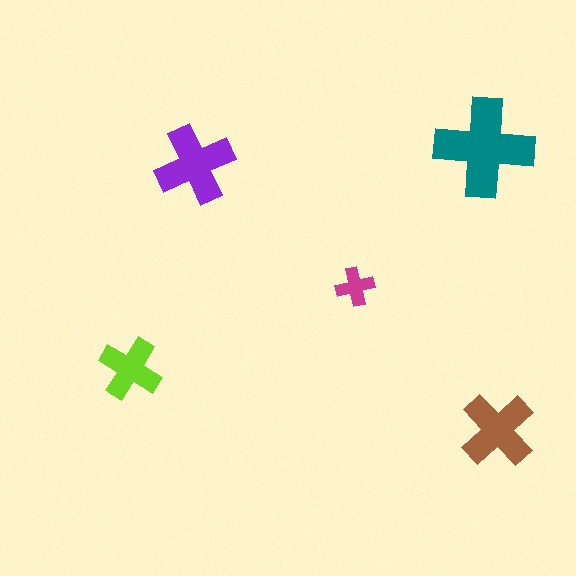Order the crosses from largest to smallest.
the teal one, the purple one, the brown one, the lime one, the magenta one.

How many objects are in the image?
There are 5 objects in the image.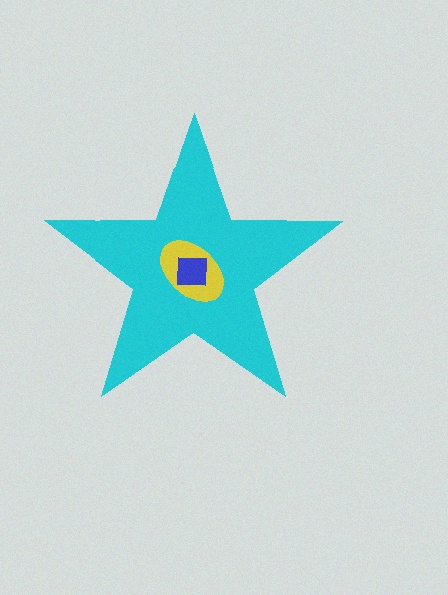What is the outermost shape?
The cyan star.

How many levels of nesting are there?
3.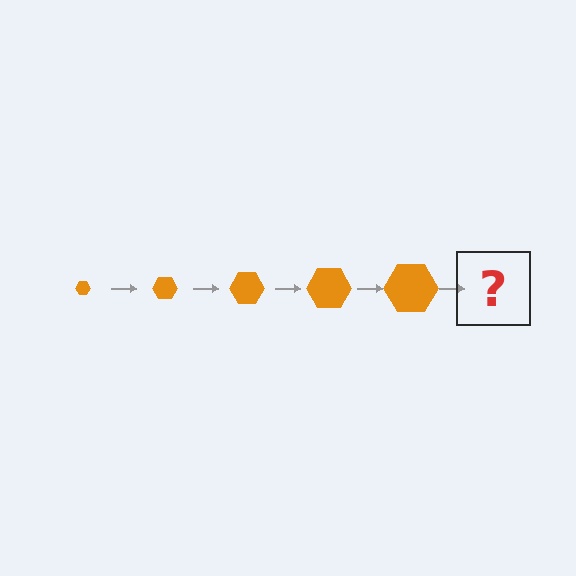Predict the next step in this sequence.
The next step is an orange hexagon, larger than the previous one.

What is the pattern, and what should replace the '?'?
The pattern is that the hexagon gets progressively larger each step. The '?' should be an orange hexagon, larger than the previous one.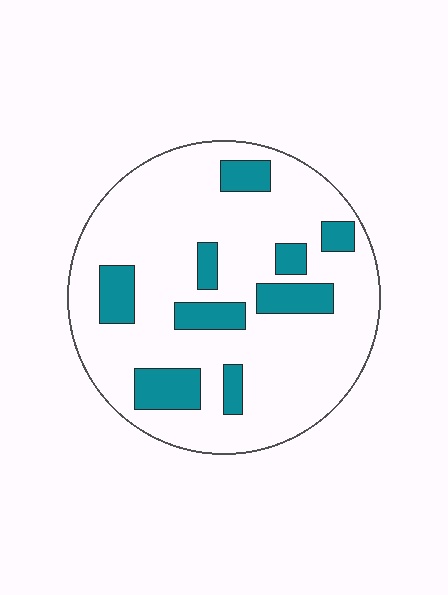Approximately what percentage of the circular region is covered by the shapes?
Approximately 20%.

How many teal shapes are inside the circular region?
9.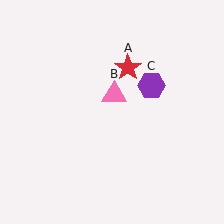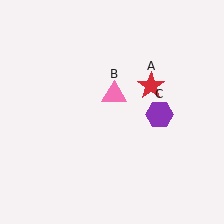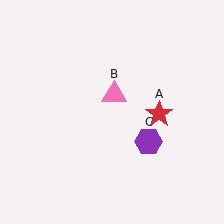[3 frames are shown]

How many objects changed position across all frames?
2 objects changed position: red star (object A), purple hexagon (object C).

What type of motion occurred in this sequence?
The red star (object A), purple hexagon (object C) rotated clockwise around the center of the scene.